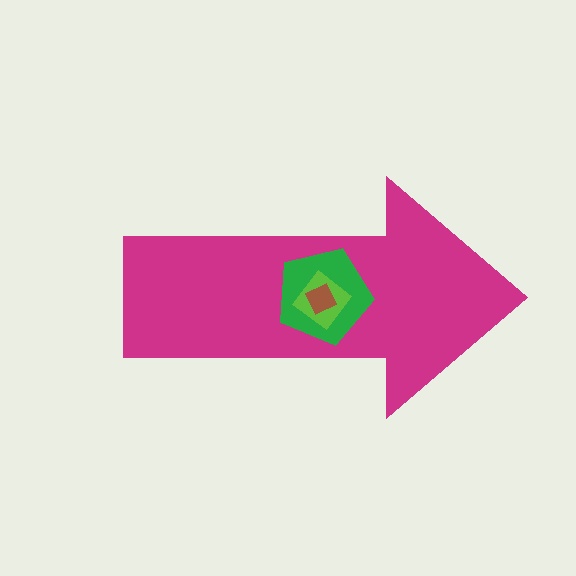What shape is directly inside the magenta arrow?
The green pentagon.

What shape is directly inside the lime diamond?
The brown diamond.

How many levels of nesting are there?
4.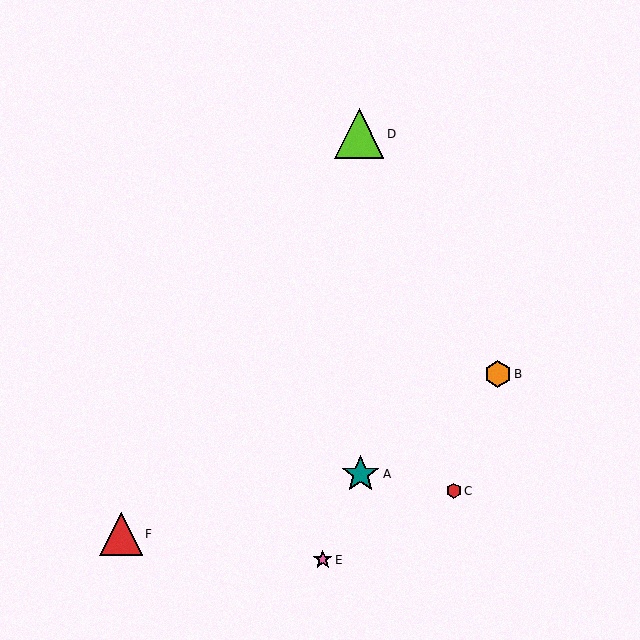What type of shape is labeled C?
Shape C is a red hexagon.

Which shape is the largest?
The lime triangle (labeled D) is the largest.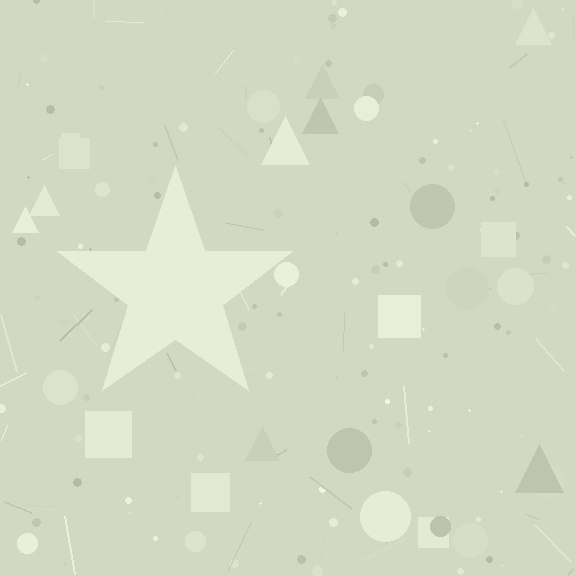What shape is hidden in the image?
A star is hidden in the image.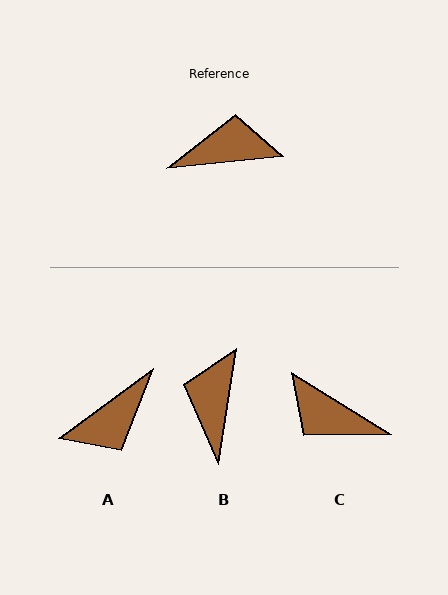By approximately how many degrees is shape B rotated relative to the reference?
Approximately 75 degrees counter-clockwise.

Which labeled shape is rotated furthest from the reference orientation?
A, about 150 degrees away.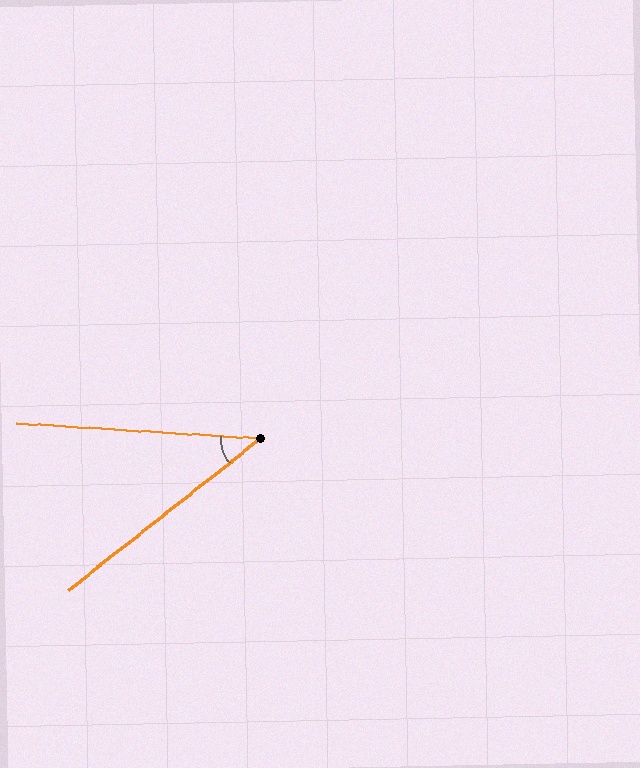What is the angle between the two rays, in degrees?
Approximately 42 degrees.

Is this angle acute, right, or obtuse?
It is acute.